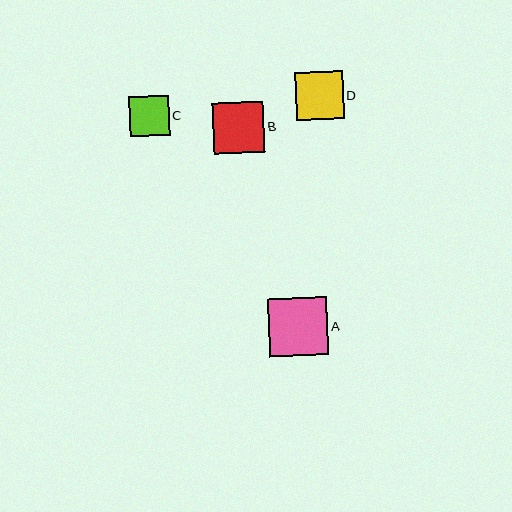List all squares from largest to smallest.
From largest to smallest: A, B, D, C.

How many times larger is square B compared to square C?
Square B is approximately 1.3 times the size of square C.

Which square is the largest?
Square A is the largest with a size of approximately 59 pixels.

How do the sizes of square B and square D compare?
Square B and square D are approximately the same size.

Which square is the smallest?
Square C is the smallest with a size of approximately 40 pixels.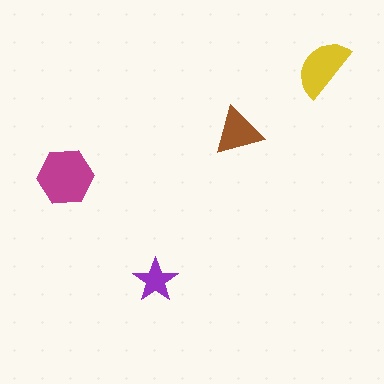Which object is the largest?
The magenta hexagon.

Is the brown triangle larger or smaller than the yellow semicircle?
Smaller.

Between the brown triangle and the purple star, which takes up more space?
The brown triangle.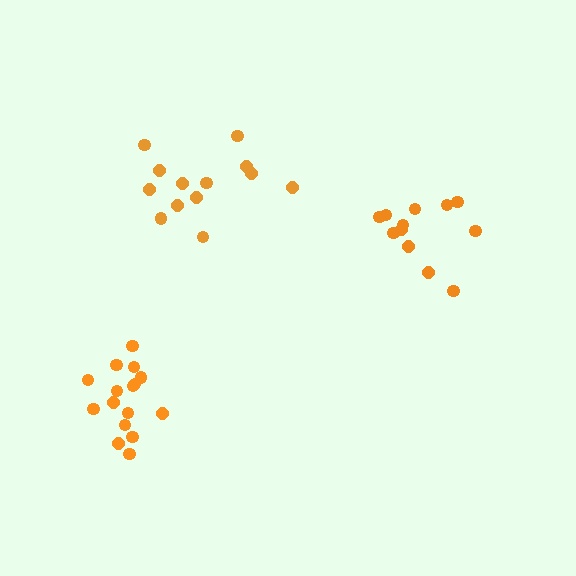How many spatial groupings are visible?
There are 3 spatial groupings.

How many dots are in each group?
Group 1: 13 dots, Group 2: 16 dots, Group 3: 13 dots (42 total).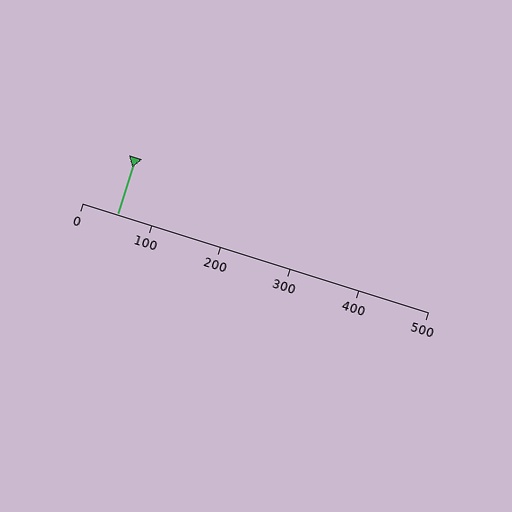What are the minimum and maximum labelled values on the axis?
The axis runs from 0 to 500.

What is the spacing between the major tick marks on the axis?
The major ticks are spaced 100 apart.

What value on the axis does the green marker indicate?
The marker indicates approximately 50.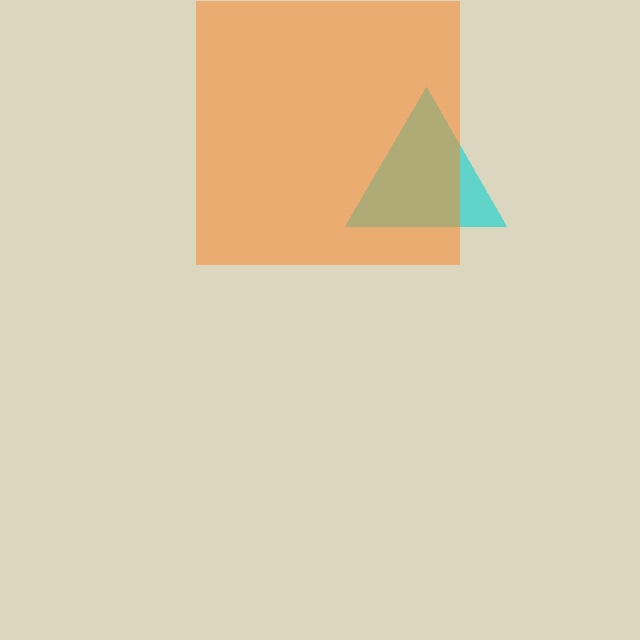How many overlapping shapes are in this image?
There are 2 overlapping shapes in the image.